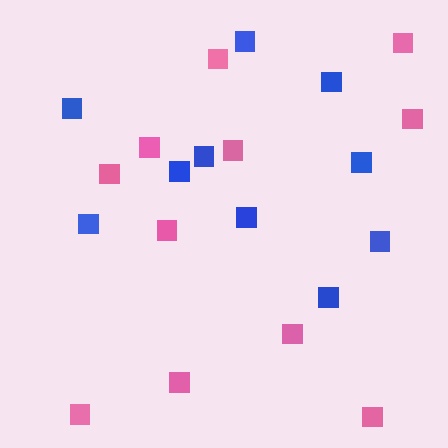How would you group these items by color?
There are 2 groups: one group of blue squares (10) and one group of pink squares (11).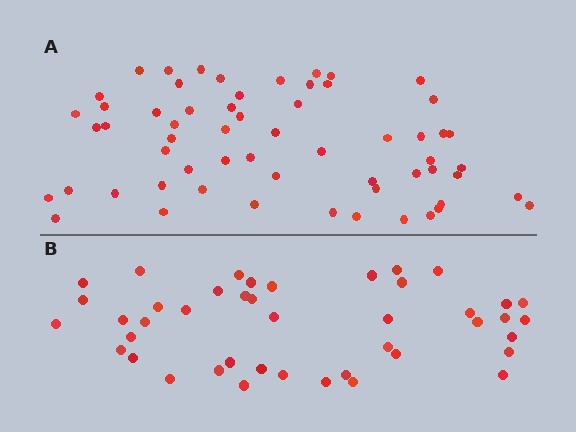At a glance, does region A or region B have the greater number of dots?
Region A (the top region) has more dots.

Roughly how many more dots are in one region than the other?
Region A has approximately 15 more dots than region B.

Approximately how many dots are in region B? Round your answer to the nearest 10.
About 40 dots. (The exact count is 43, which rounds to 40.)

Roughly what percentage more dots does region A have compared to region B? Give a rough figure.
About 40% more.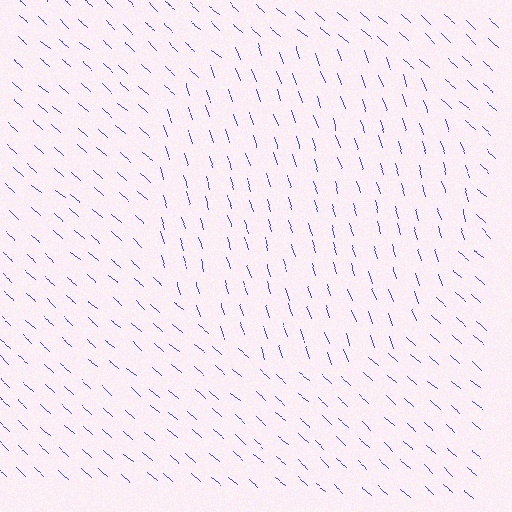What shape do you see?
I see a circle.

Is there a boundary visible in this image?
Yes, there is a texture boundary formed by a change in line orientation.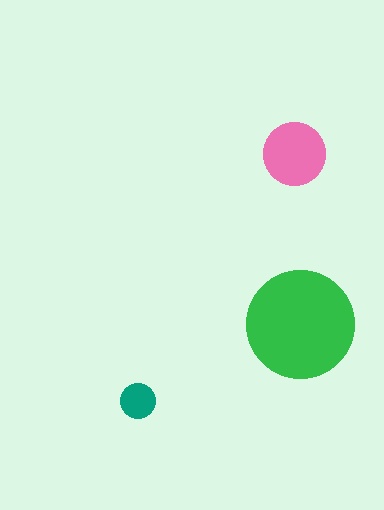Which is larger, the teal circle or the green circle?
The green one.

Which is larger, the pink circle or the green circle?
The green one.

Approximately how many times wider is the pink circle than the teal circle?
About 2 times wider.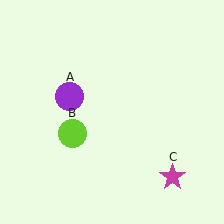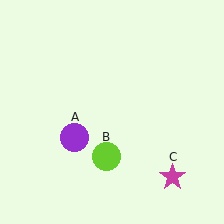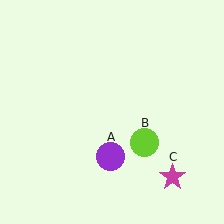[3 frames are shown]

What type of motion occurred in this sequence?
The purple circle (object A), lime circle (object B) rotated counterclockwise around the center of the scene.